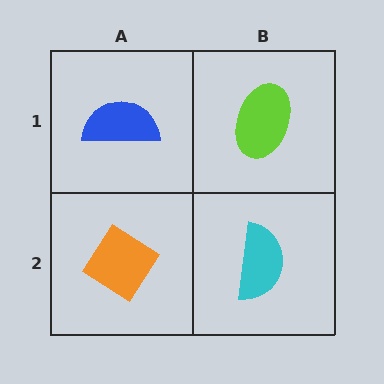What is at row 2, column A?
An orange diamond.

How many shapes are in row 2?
2 shapes.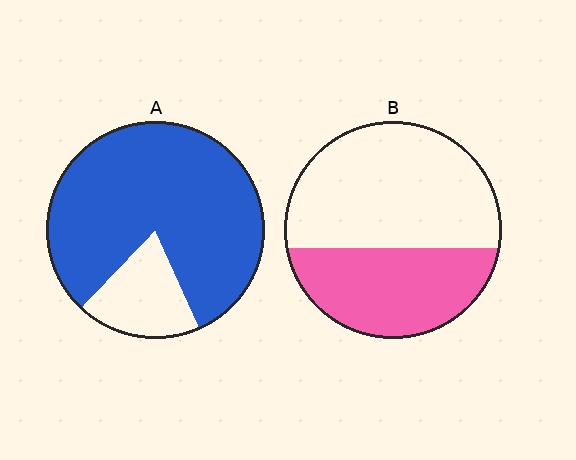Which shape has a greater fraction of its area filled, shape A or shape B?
Shape A.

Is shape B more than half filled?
No.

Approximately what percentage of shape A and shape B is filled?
A is approximately 80% and B is approximately 40%.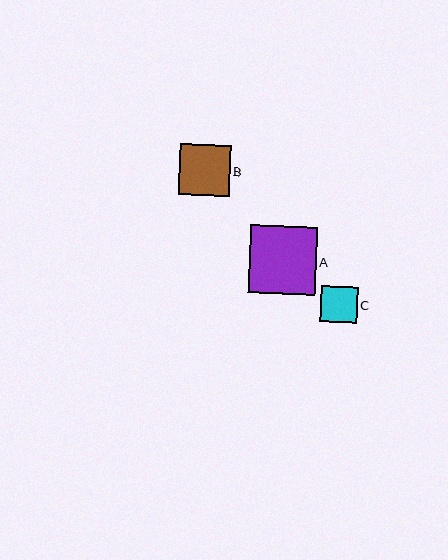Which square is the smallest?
Square C is the smallest with a size of approximately 37 pixels.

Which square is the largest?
Square A is the largest with a size of approximately 67 pixels.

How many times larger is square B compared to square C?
Square B is approximately 1.4 times the size of square C.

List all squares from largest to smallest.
From largest to smallest: A, B, C.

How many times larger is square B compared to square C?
Square B is approximately 1.4 times the size of square C.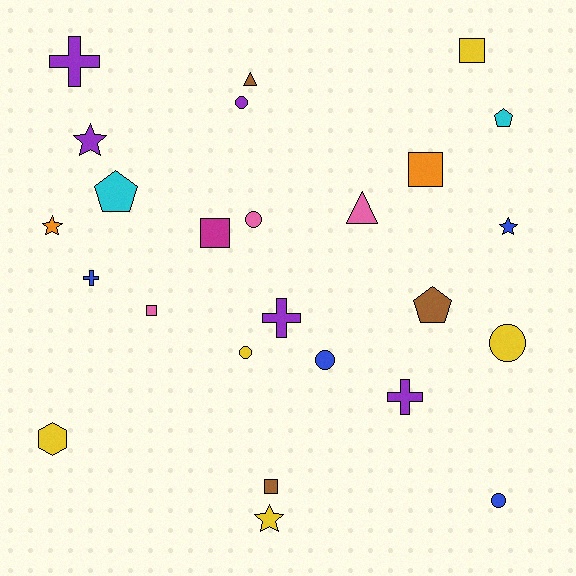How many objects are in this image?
There are 25 objects.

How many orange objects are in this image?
There are 2 orange objects.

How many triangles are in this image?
There are 2 triangles.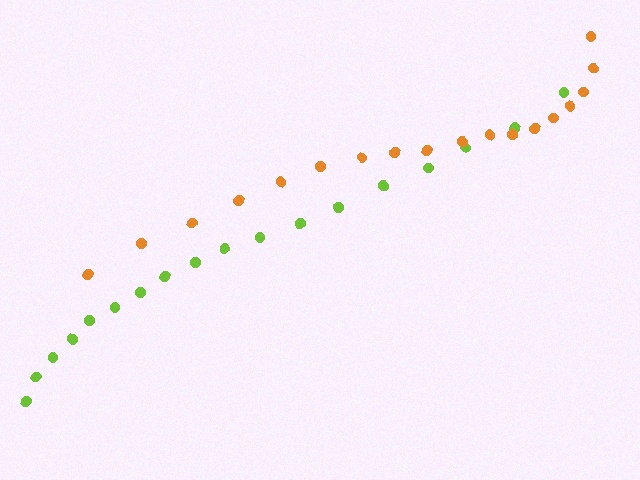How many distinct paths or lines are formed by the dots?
There are 2 distinct paths.